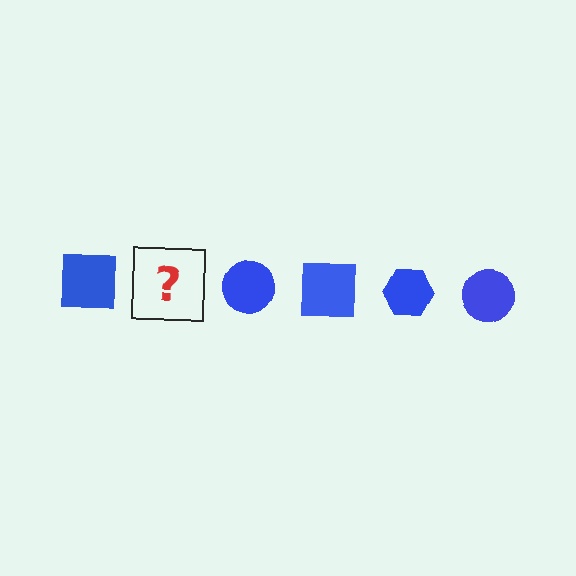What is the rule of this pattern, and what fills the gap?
The rule is that the pattern cycles through square, hexagon, circle shapes in blue. The gap should be filled with a blue hexagon.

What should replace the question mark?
The question mark should be replaced with a blue hexagon.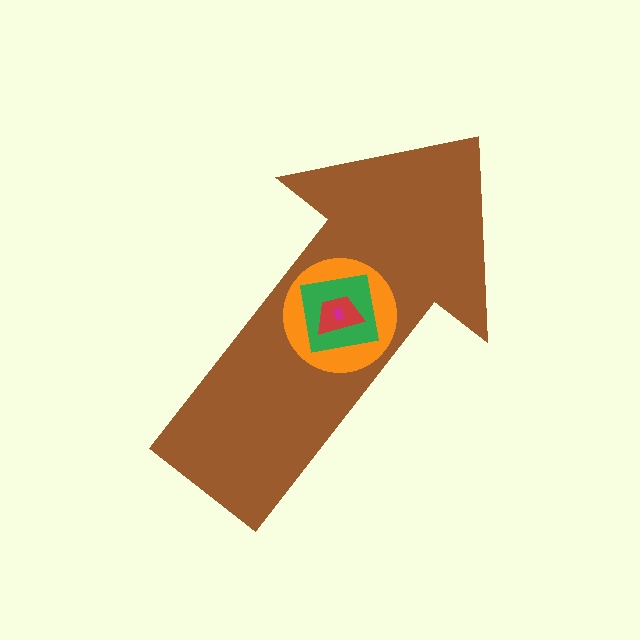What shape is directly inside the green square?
The red trapezoid.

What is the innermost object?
The magenta rectangle.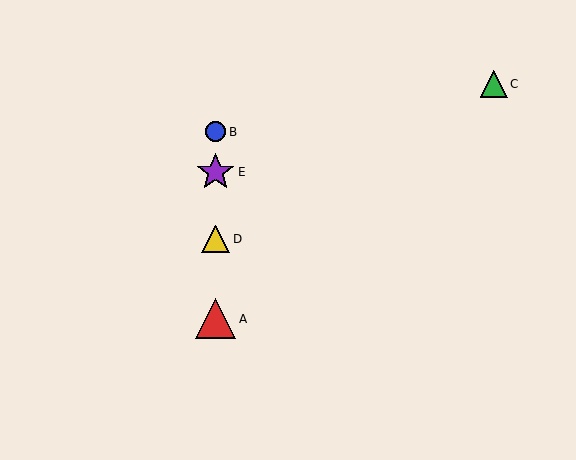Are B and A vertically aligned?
Yes, both are at x≈216.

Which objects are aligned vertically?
Objects A, B, D, E are aligned vertically.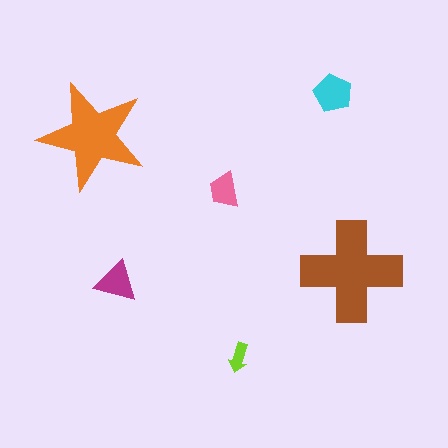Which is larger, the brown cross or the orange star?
The brown cross.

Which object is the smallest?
The lime arrow.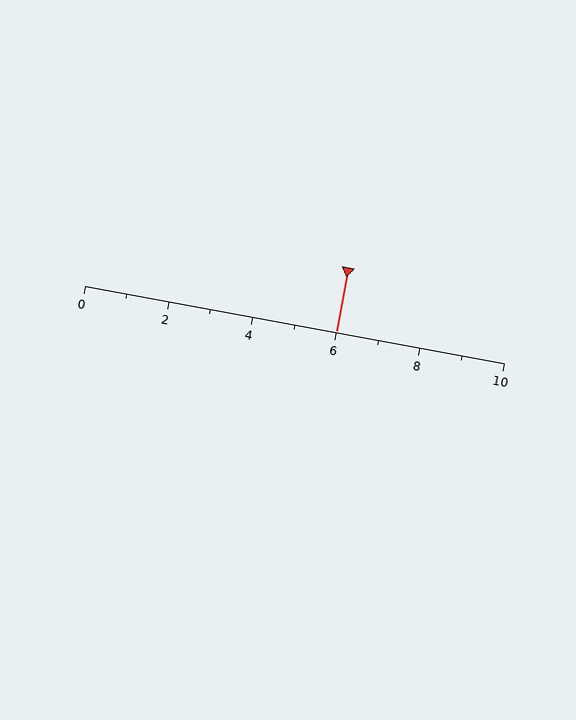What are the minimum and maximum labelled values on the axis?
The axis runs from 0 to 10.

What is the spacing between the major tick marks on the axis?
The major ticks are spaced 2 apart.